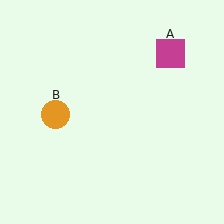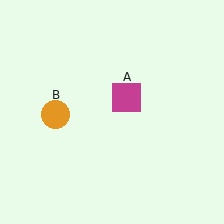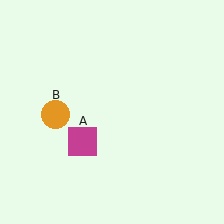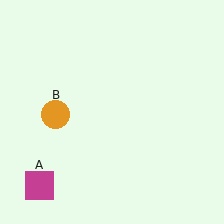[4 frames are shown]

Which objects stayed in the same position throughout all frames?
Orange circle (object B) remained stationary.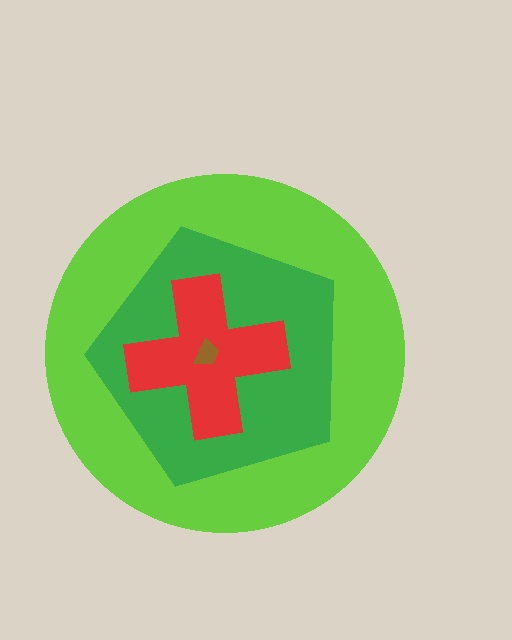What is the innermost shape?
The brown trapezoid.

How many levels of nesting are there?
4.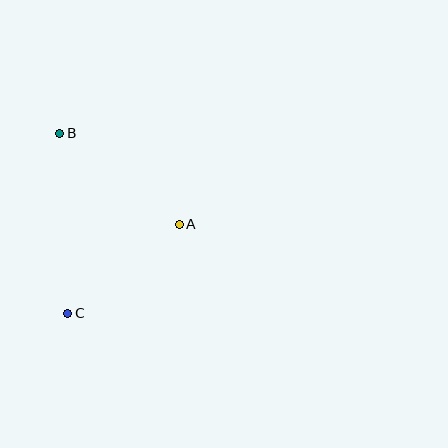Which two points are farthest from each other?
Points B and C are farthest from each other.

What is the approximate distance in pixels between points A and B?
The distance between A and B is approximately 150 pixels.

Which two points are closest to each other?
Points A and C are closest to each other.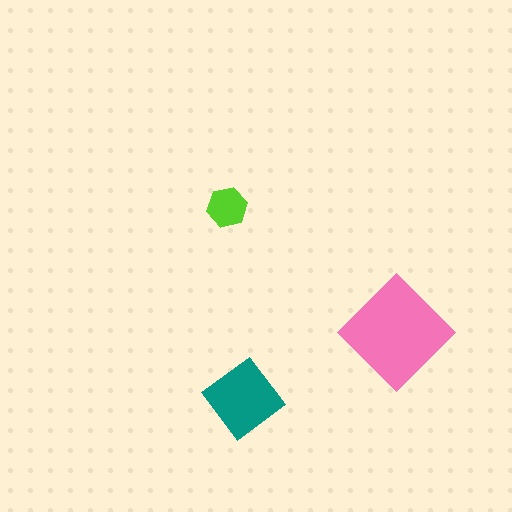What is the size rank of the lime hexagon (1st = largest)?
3rd.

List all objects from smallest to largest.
The lime hexagon, the teal diamond, the pink diamond.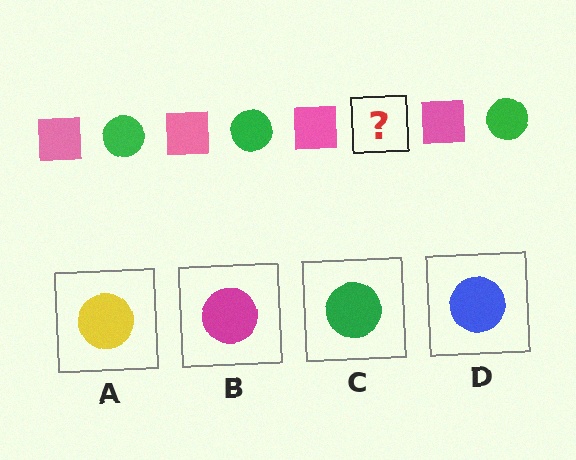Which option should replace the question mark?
Option C.